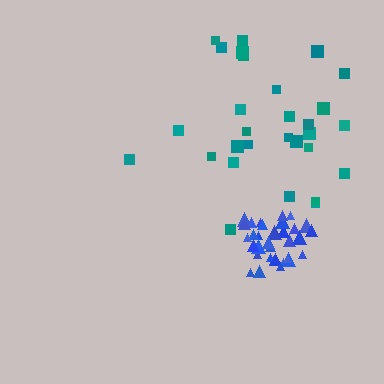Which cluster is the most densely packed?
Blue.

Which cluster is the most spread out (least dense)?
Teal.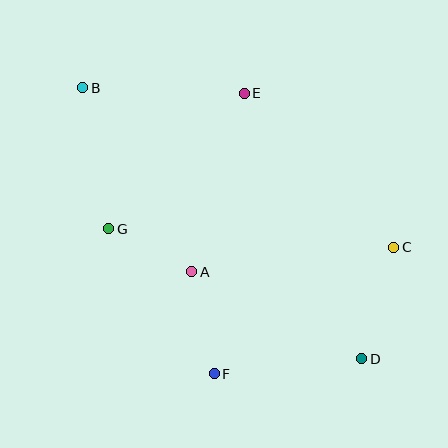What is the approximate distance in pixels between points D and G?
The distance between D and G is approximately 284 pixels.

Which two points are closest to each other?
Points A and G are closest to each other.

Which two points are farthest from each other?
Points B and D are farthest from each other.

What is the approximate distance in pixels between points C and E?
The distance between C and E is approximately 215 pixels.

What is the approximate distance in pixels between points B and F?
The distance between B and F is approximately 315 pixels.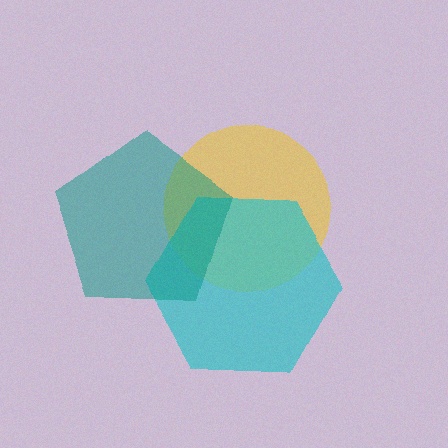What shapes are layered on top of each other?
The layered shapes are: a yellow circle, a cyan hexagon, a teal pentagon.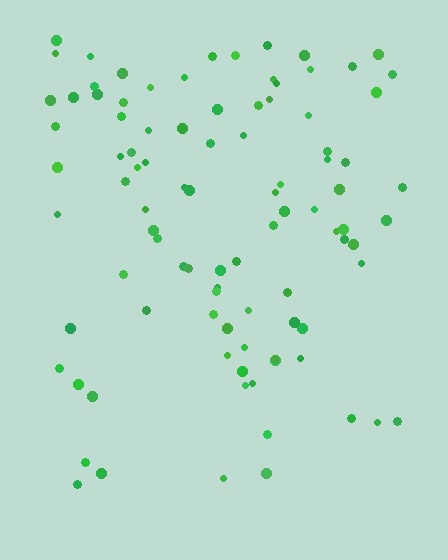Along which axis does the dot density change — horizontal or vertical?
Vertical.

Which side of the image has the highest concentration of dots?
The top.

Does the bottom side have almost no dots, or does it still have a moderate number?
Still a moderate number, just noticeably fewer than the top.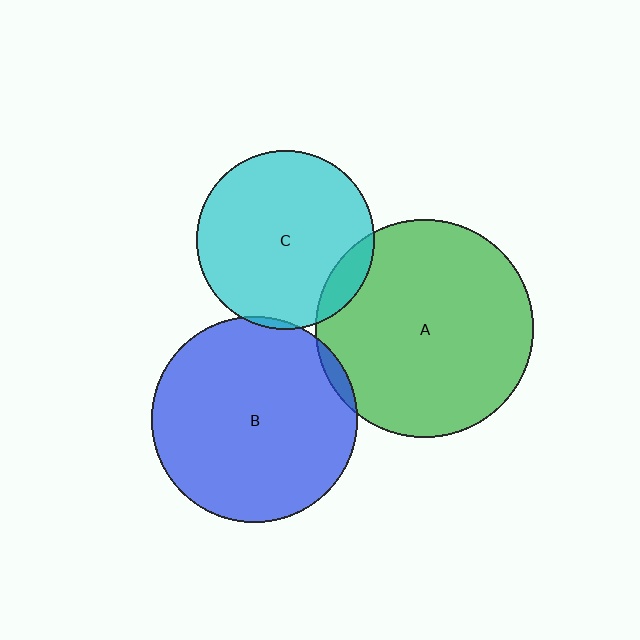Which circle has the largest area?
Circle A (green).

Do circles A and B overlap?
Yes.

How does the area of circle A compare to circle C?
Approximately 1.5 times.